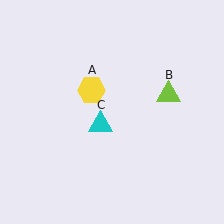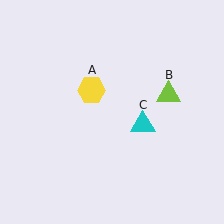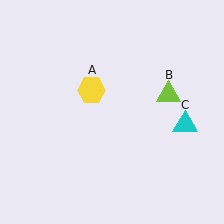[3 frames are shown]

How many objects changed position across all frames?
1 object changed position: cyan triangle (object C).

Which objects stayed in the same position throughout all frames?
Yellow hexagon (object A) and lime triangle (object B) remained stationary.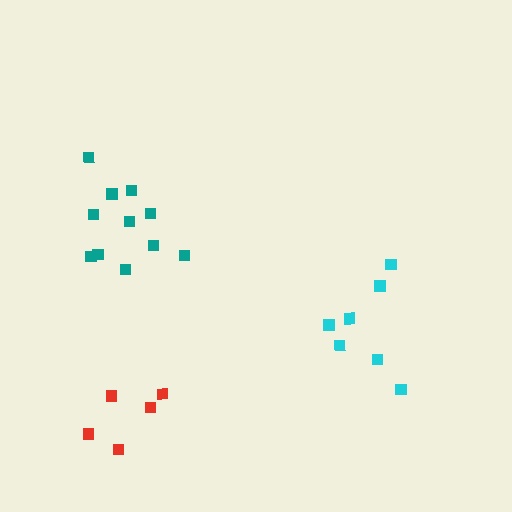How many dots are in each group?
Group 1: 7 dots, Group 2: 11 dots, Group 3: 5 dots (23 total).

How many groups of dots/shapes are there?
There are 3 groups.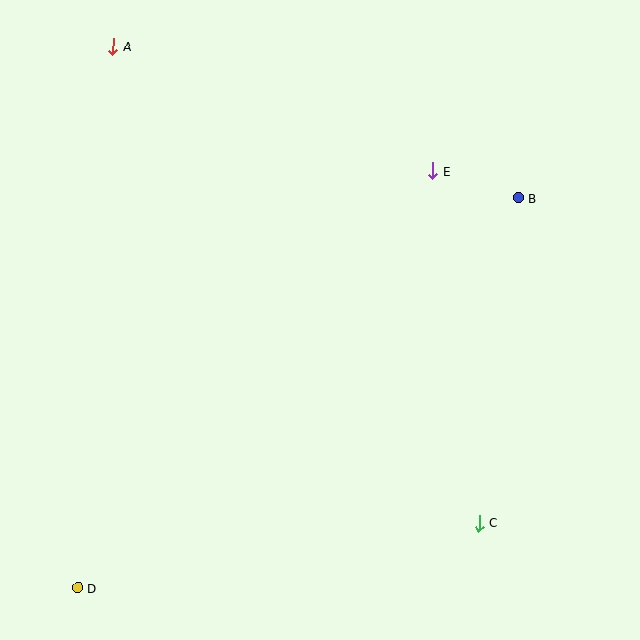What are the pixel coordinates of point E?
Point E is at (433, 171).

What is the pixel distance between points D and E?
The distance between D and E is 548 pixels.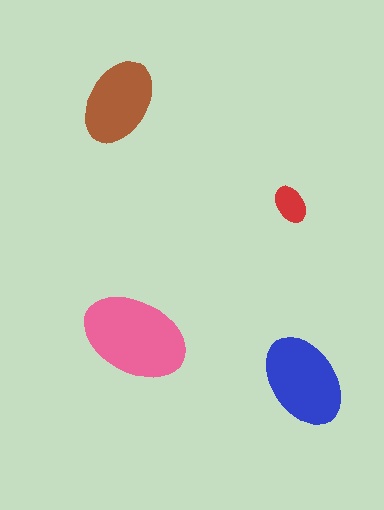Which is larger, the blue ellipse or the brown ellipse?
The blue one.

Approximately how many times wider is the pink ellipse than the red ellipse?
About 2.5 times wider.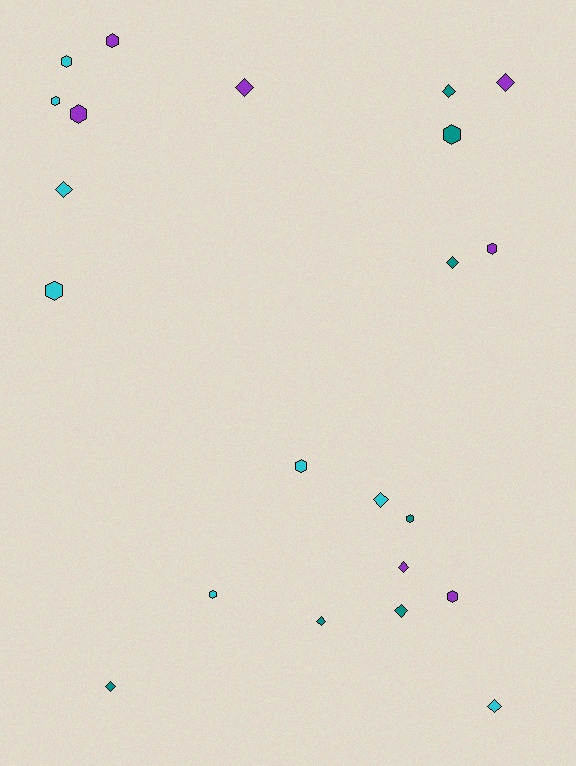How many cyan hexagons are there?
There are 5 cyan hexagons.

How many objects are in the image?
There are 22 objects.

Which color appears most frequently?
Cyan, with 8 objects.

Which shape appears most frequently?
Hexagon, with 11 objects.